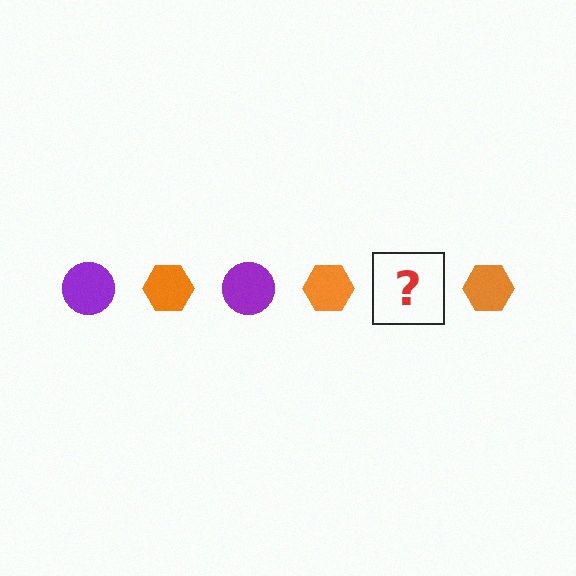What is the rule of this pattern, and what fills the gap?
The rule is that the pattern alternates between purple circle and orange hexagon. The gap should be filled with a purple circle.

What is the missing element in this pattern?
The missing element is a purple circle.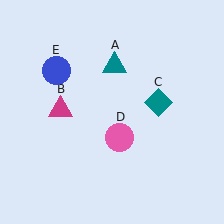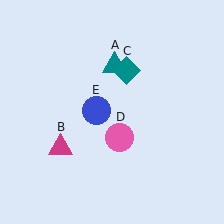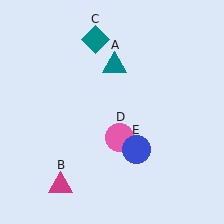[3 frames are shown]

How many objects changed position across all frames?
3 objects changed position: magenta triangle (object B), teal diamond (object C), blue circle (object E).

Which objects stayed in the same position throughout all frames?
Teal triangle (object A) and pink circle (object D) remained stationary.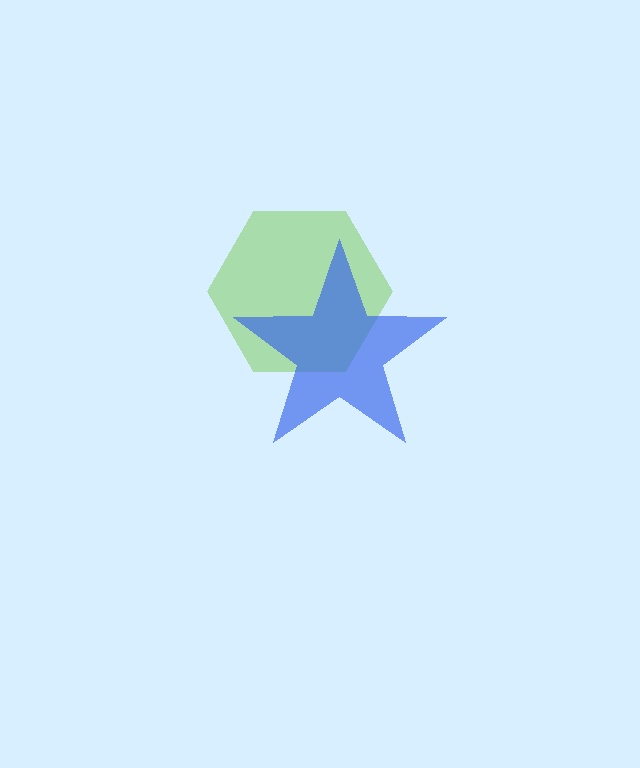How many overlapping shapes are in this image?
There are 2 overlapping shapes in the image.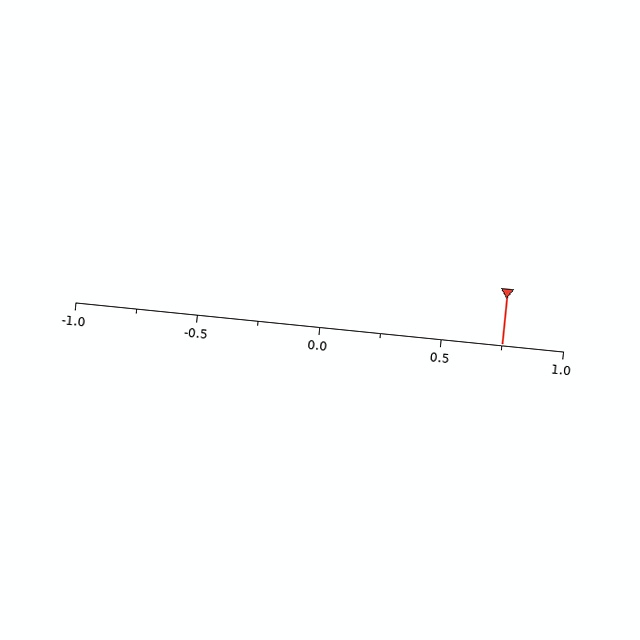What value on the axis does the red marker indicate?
The marker indicates approximately 0.75.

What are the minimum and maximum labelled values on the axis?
The axis runs from -1.0 to 1.0.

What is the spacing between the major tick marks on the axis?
The major ticks are spaced 0.5 apart.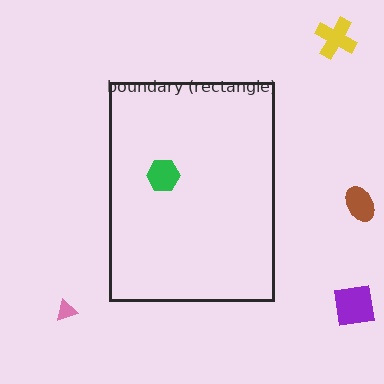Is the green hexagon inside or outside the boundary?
Inside.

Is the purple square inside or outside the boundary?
Outside.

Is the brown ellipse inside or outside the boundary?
Outside.